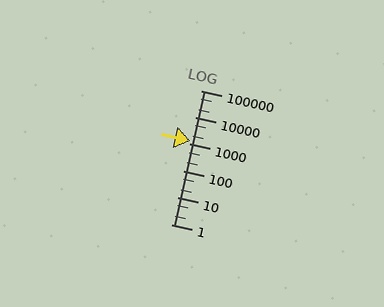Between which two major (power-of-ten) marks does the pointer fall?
The pointer is between 1000 and 10000.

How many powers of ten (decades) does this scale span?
The scale spans 5 decades, from 1 to 100000.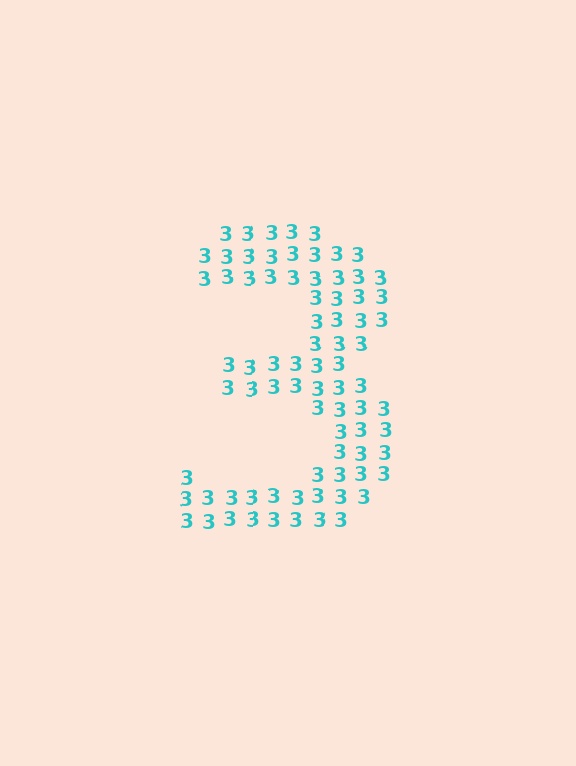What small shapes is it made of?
It is made of small digit 3's.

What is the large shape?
The large shape is the digit 3.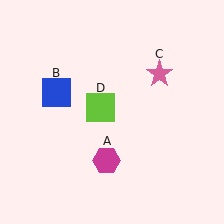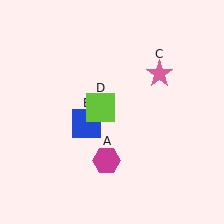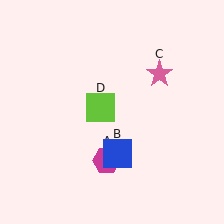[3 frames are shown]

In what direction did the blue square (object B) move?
The blue square (object B) moved down and to the right.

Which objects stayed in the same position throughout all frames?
Magenta hexagon (object A) and pink star (object C) and lime square (object D) remained stationary.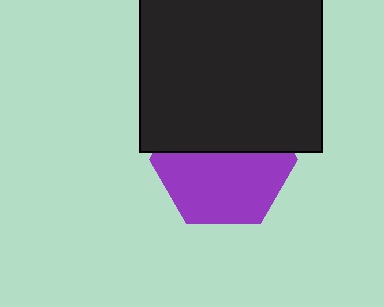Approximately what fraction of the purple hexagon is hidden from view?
Roughly 44% of the purple hexagon is hidden behind the black square.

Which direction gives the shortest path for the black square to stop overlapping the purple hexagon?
Moving up gives the shortest separation.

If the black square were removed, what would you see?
You would see the complete purple hexagon.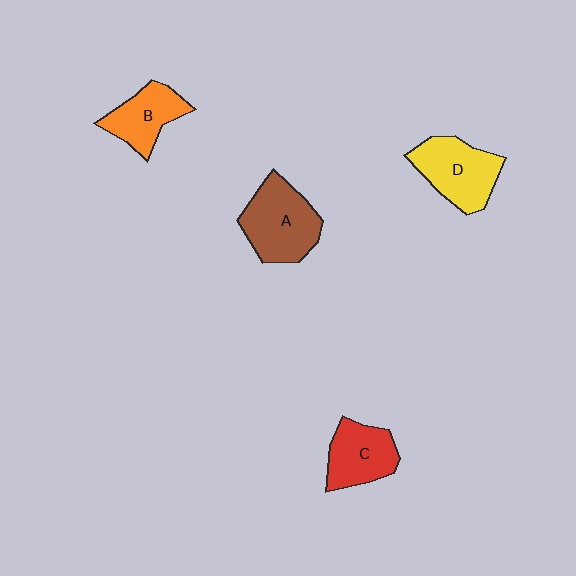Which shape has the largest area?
Shape A (brown).